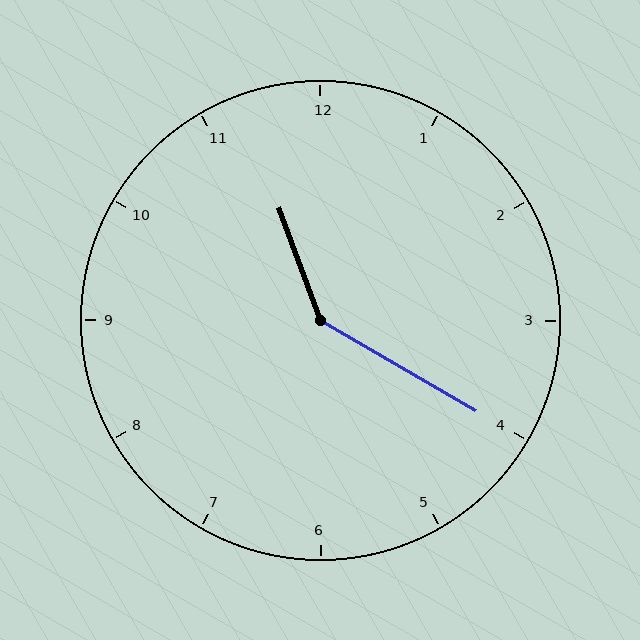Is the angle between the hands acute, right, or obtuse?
It is obtuse.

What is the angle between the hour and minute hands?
Approximately 140 degrees.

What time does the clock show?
11:20.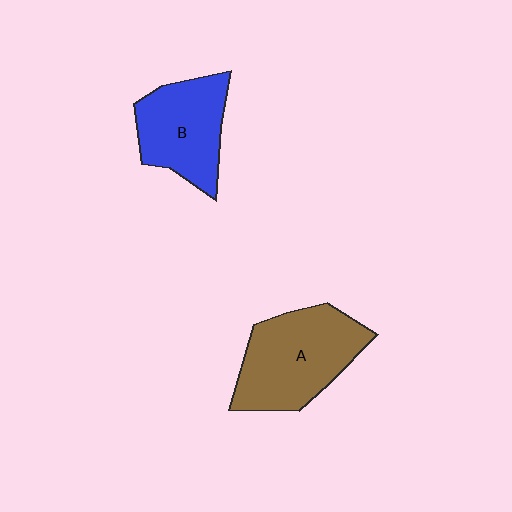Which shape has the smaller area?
Shape B (blue).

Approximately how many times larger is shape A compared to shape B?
Approximately 1.3 times.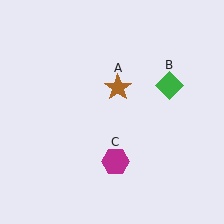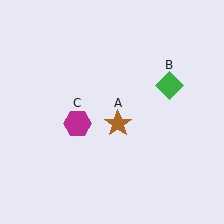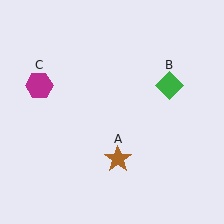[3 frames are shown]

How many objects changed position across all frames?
2 objects changed position: brown star (object A), magenta hexagon (object C).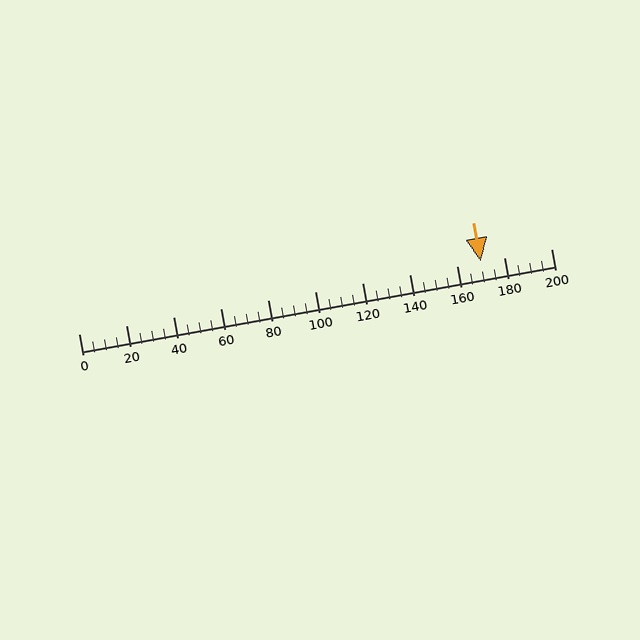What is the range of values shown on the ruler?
The ruler shows values from 0 to 200.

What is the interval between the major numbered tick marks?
The major tick marks are spaced 20 units apart.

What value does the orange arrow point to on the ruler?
The orange arrow points to approximately 170.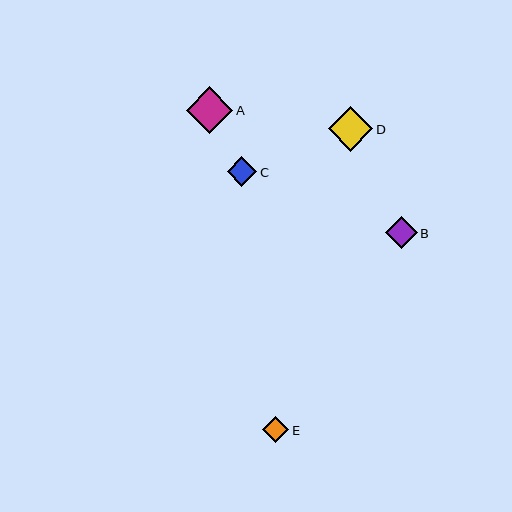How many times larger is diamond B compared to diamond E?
Diamond B is approximately 1.2 times the size of diamond E.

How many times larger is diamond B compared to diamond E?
Diamond B is approximately 1.2 times the size of diamond E.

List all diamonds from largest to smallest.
From largest to smallest: A, D, B, C, E.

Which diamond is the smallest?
Diamond E is the smallest with a size of approximately 26 pixels.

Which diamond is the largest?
Diamond A is the largest with a size of approximately 46 pixels.